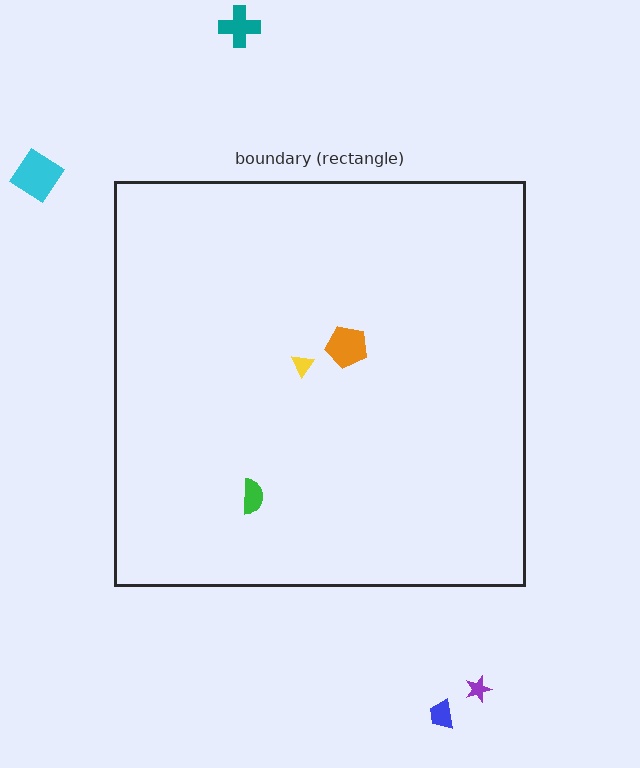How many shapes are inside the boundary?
3 inside, 4 outside.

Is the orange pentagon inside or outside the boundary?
Inside.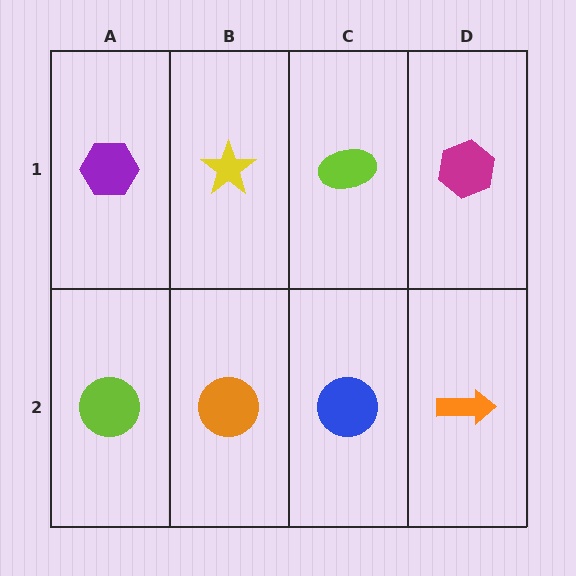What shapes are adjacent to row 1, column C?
A blue circle (row 2, column C), a yellow star (row 1, column B), a magenta hexagon (row 1, column D).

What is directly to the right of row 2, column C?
An orange arrow.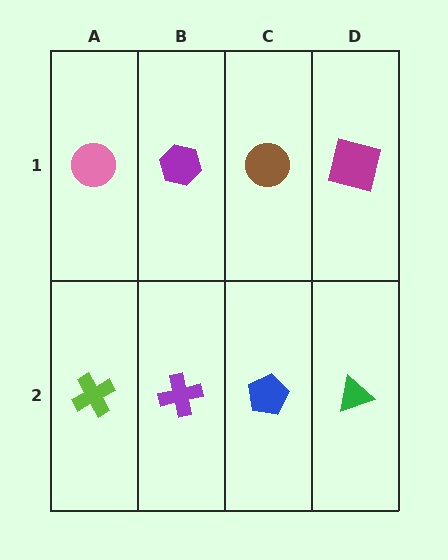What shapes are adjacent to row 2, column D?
A magenta square (row 1, column D), a blue pentagon (row 2, column C).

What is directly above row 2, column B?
A purple hexagon.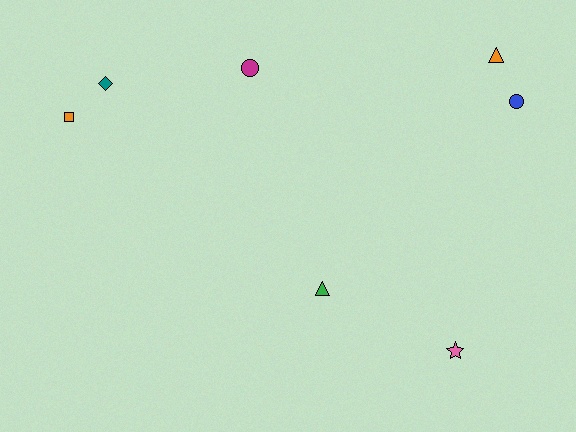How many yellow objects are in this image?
There are no yellow objects.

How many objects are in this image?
There are 7 objects.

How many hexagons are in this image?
There are no hexagons.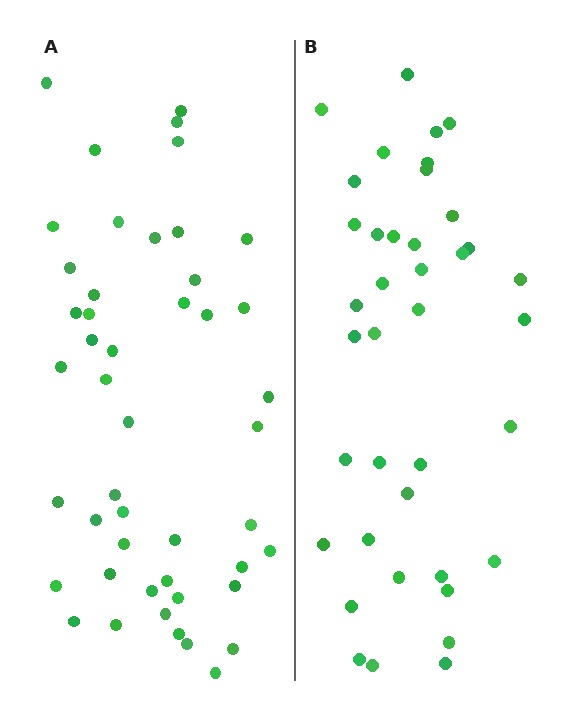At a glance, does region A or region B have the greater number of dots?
Region A (the left region) has more dots.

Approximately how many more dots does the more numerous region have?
Region A has roughly 8 or so more dots than region B.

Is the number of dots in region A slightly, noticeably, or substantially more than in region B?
Region A has only slightly more — the two regions are fairly close. The ratio is roughly 1.2 to 1.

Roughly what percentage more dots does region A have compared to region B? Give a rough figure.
About 20% more.